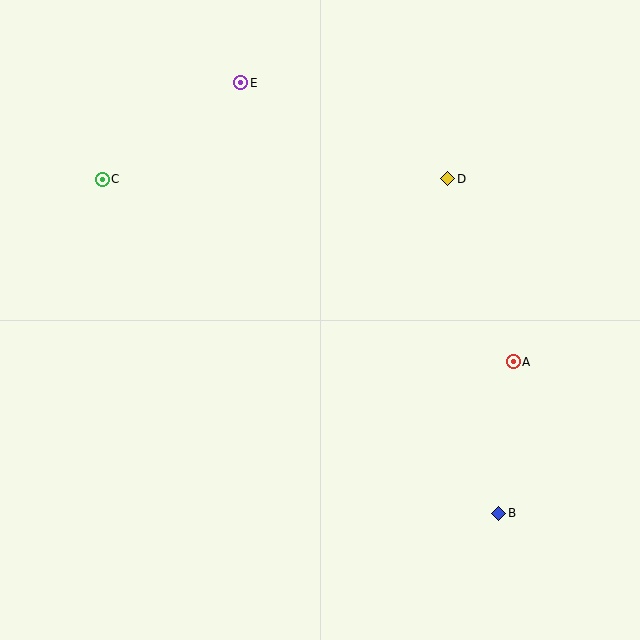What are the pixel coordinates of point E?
Point E is at (241, 83).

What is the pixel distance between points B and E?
The distance between B and E is 502 pixels.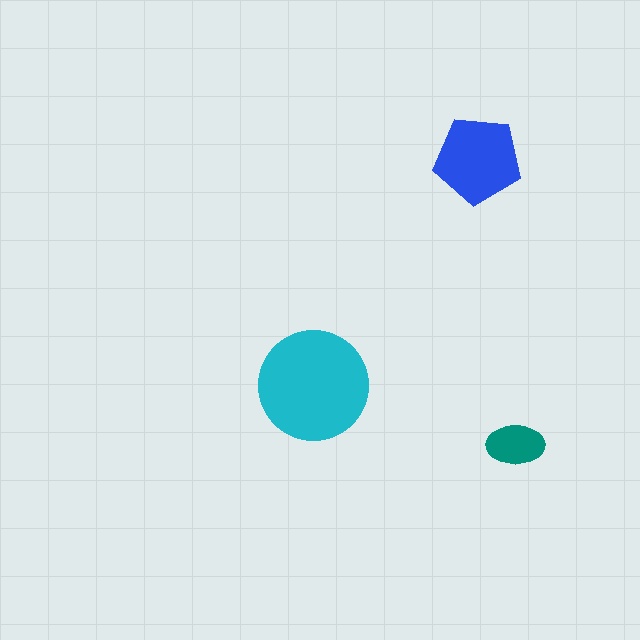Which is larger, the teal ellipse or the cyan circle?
The cyan circle.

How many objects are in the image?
There are 3 objects in the image.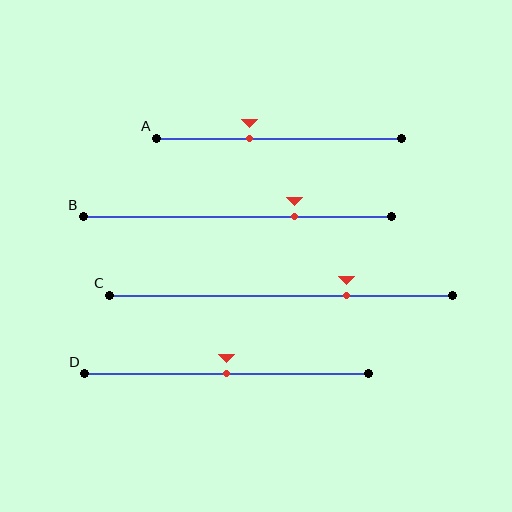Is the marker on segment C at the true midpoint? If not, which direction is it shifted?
No, the marker on segment C is shifted to the right by about 19% of the segment length.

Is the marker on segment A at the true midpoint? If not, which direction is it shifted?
No, the marker on segment A is shifted to the left by about 12% of the segment length.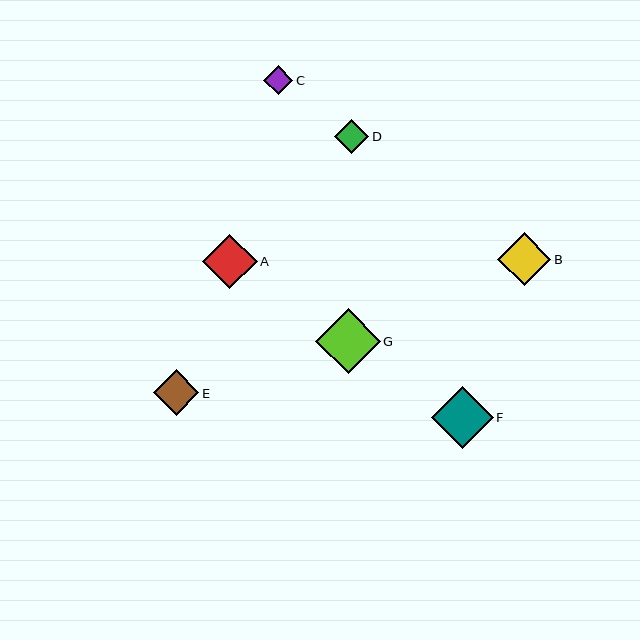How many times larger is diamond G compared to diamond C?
Diamond G is approximately 2.2 times the size of diamond C.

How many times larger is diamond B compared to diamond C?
Diamond B is approximately 1.8 times the size of diamond C.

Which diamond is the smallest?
Diamond C is the smallest with a size of approximately 29 pixels.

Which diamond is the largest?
Diamond G is the largest with a size of approximately 65 pixels.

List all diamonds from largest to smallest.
From largest to smallest: G, F, A, B, E, D, C.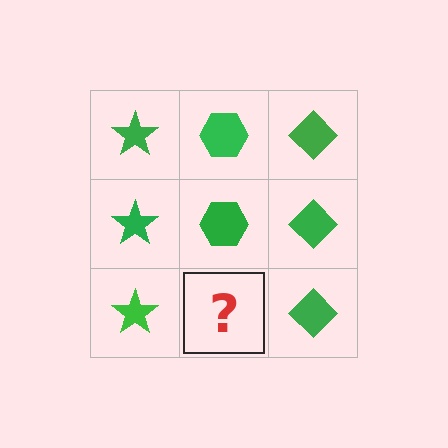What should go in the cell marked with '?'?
The missing cell should contain a green hexagon.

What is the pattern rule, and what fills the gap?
The rule is that each column has a consistent shape. The gap should be filled with a green hexagon.